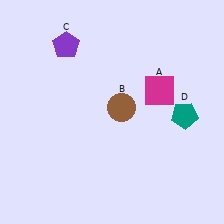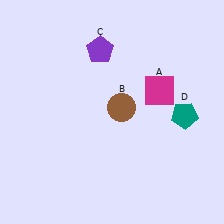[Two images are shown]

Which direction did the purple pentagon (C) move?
The purple pentagon (C) moved right.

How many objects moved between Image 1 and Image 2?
1 object moved between the two images.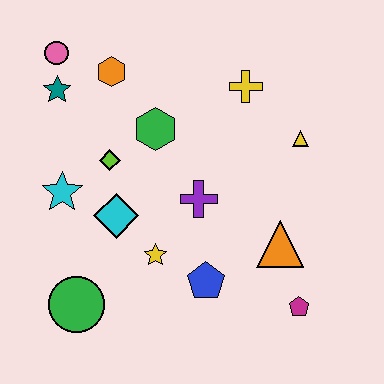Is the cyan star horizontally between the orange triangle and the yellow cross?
No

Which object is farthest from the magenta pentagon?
The pink circle is farthest from the magenta pentagon.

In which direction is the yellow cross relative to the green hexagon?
The yellow cross is to the right of the green hexagon.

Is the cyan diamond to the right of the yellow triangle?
No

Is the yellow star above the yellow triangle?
No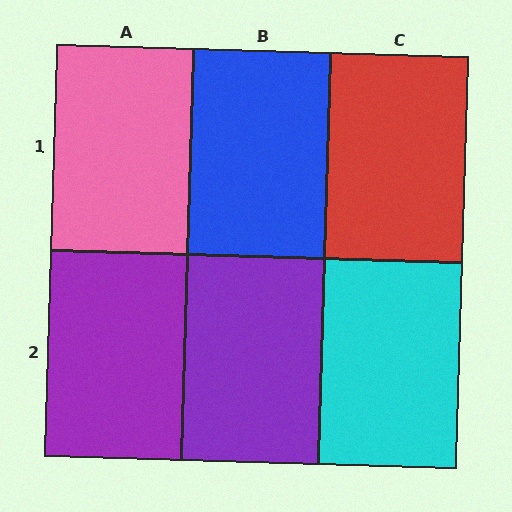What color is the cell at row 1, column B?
Blue.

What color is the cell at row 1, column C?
Red.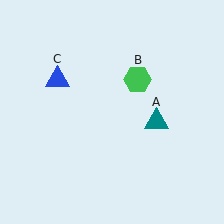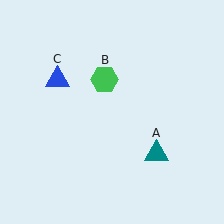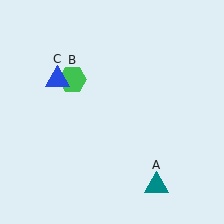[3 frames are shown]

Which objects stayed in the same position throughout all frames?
Blue triangle (object C) remained stationary.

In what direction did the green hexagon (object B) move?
The green hexagon (object B) moved left.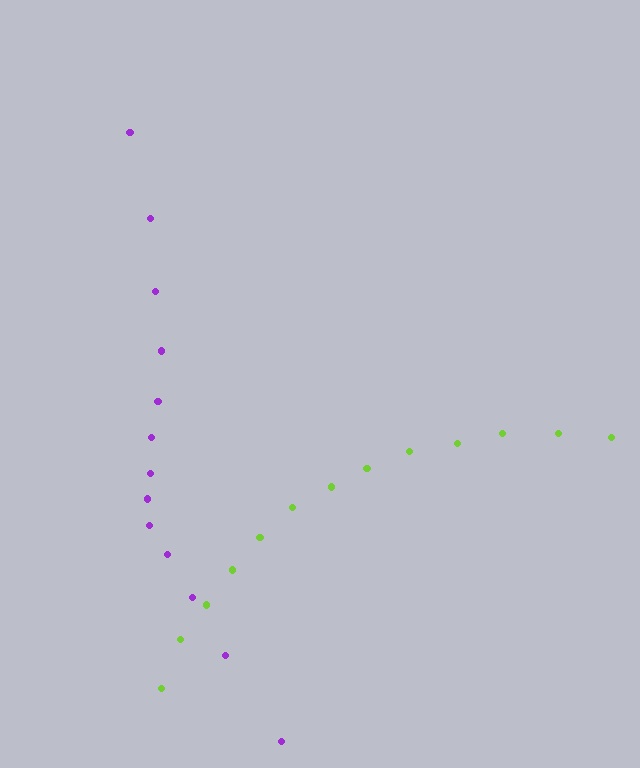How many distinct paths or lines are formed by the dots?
There are 2 distinct paths.